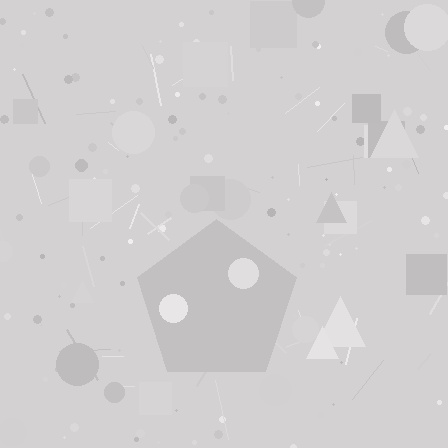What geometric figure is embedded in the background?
A pentagon is embedded in the background.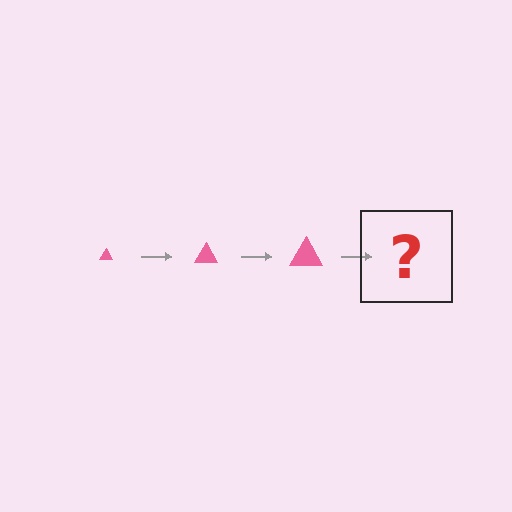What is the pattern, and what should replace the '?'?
The pattern is that the triangle gets progressively larger each step. The '?' should be a pink triangle, larger than the previous one.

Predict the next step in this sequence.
The next step is a pink triangle, larger than the previous one.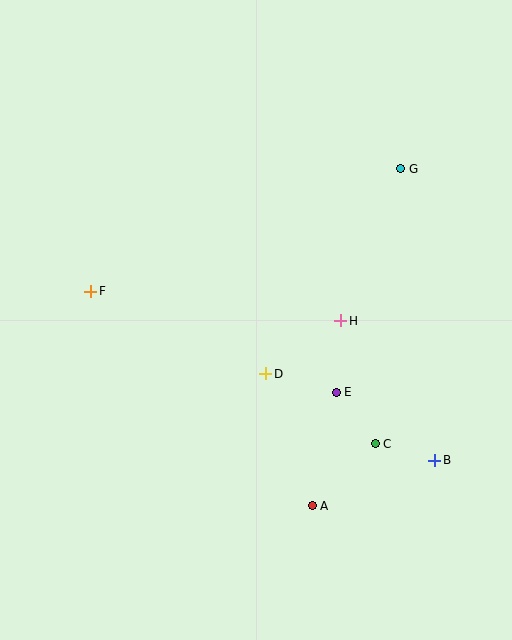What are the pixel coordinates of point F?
Point F is at (91, 291).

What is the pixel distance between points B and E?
The distance between B and E is 120 pixels.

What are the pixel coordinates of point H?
Point H is at (341, 321).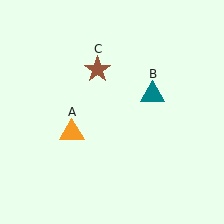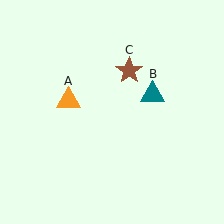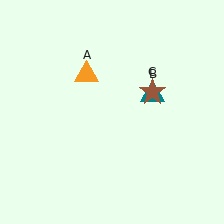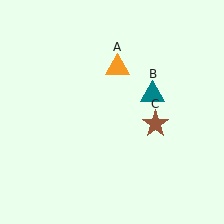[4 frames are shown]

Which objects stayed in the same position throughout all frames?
Teal triangle (object B) remained stationary.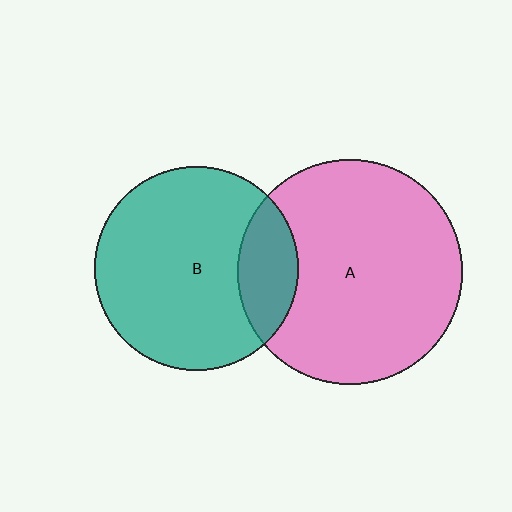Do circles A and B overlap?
Yes.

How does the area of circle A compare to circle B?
Approximately 1.2 times.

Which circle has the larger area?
Circle A (pink).